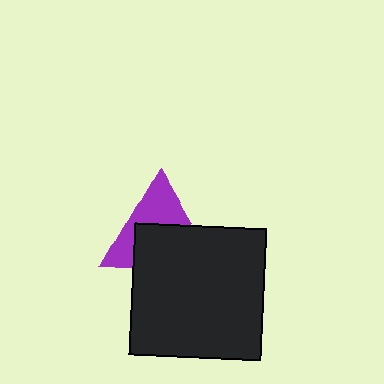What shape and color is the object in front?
The object in front is a black square.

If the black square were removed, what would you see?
You would see the complete purple triangle.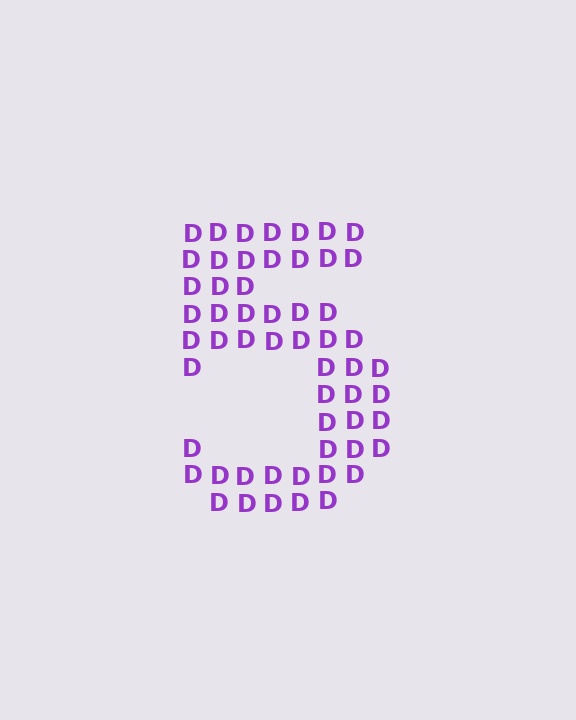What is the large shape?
The large shape is the digit 5.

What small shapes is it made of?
It is made of small letter D's.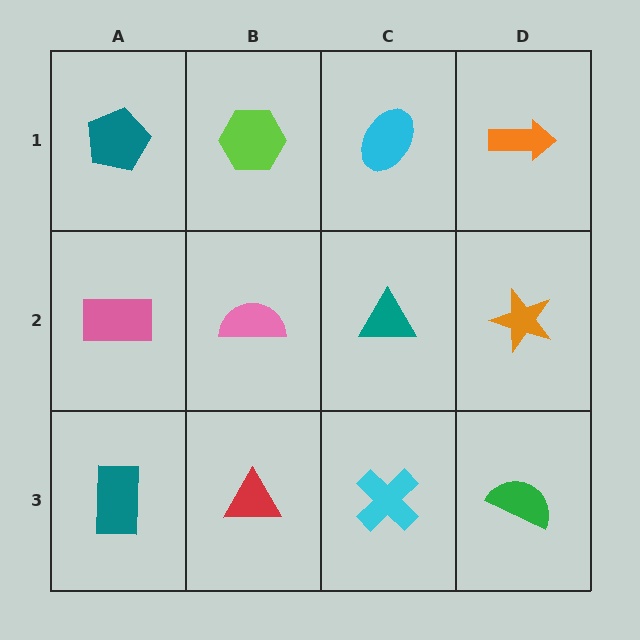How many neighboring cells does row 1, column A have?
2.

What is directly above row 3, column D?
An orange star.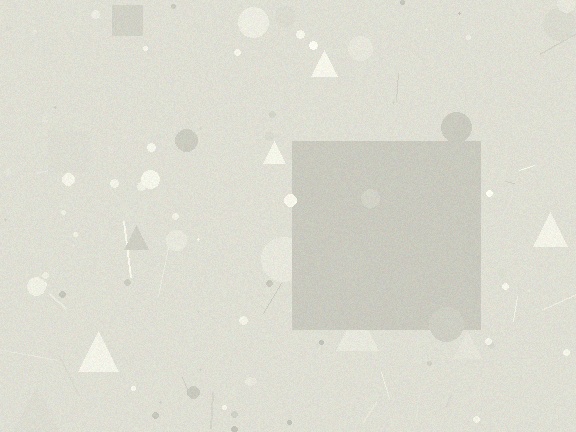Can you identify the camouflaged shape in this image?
The camouflaged shape is a square.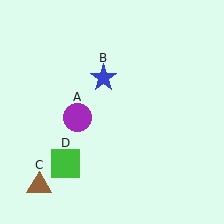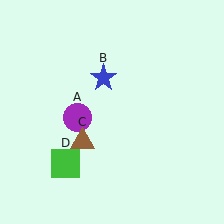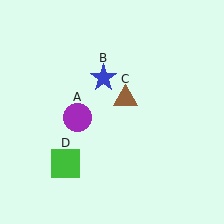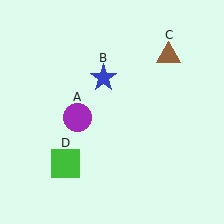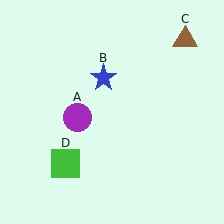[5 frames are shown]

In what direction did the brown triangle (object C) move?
The brown triangle (object C) moved up and to the right.